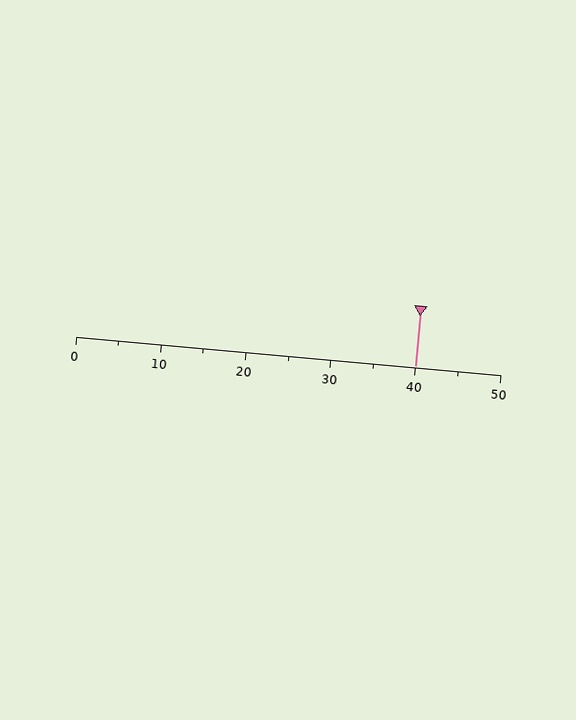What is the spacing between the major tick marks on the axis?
The major ticks are spaced 10 apart.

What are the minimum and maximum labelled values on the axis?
The axis runs from 0 to 50.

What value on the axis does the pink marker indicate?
The marker indicates approximately 40.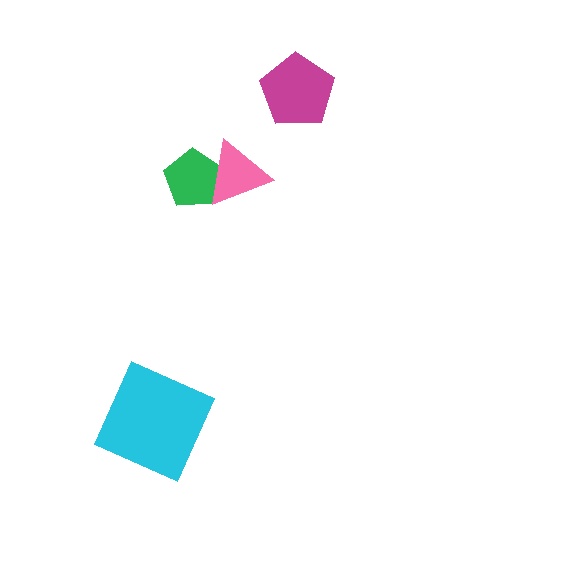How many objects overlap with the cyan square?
0 objects overlap with the cyan square.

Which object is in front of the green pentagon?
The pink triangle is in front of the green pentagon.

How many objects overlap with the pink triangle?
1 object overlaps with the pink triangle.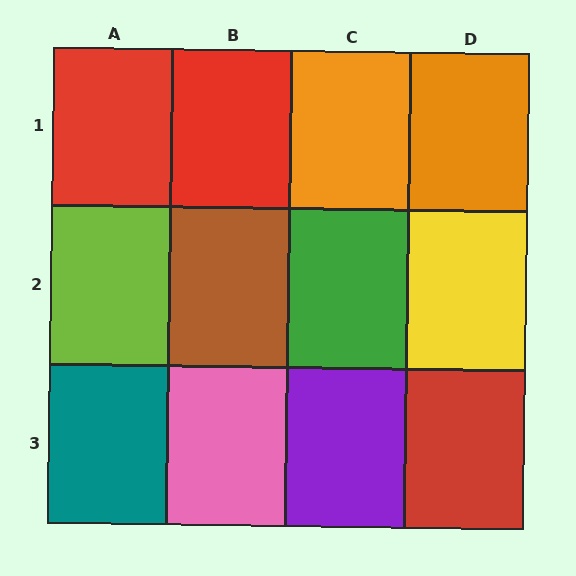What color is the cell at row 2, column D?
Yellow.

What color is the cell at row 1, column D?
Orange.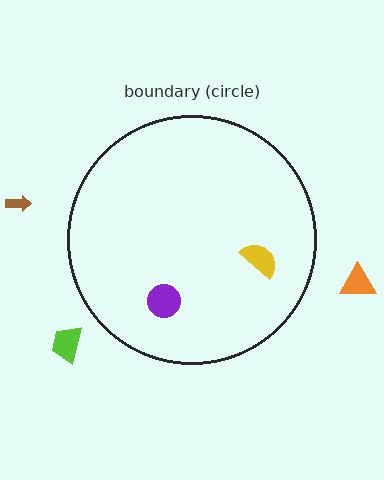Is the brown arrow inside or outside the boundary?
Outside.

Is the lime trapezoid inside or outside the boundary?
Outside.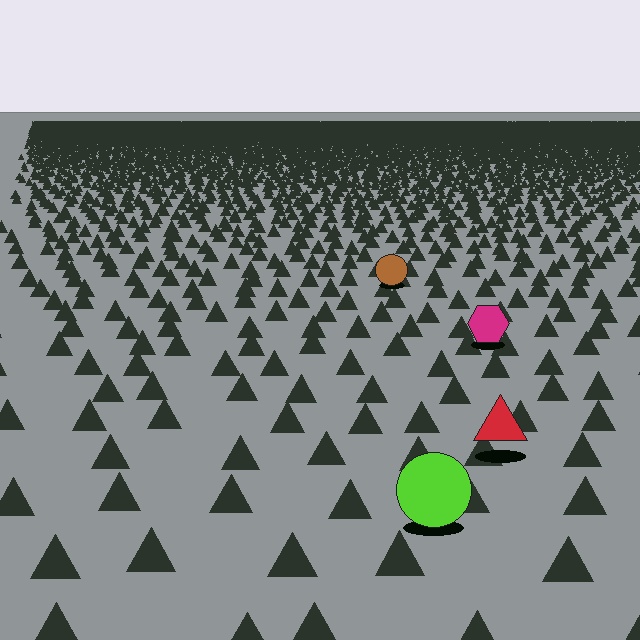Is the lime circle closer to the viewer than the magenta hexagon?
Yes. The lime circle is closer — you can tell from the texture gradient: the ground texture is coarser near it.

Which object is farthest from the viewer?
The brown circle is farthest from the viewer. It appears smaller and the ground texture around it is denser.